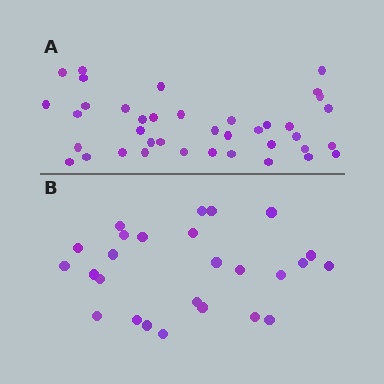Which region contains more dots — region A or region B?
Region A (the top region) has more dots.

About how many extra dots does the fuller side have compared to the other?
Region A has approximately 15 more dots than region B.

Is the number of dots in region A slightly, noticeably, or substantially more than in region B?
Region A has substantially more. The ratio is roughly 1.5 to 1.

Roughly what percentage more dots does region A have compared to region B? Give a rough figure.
About 50% more.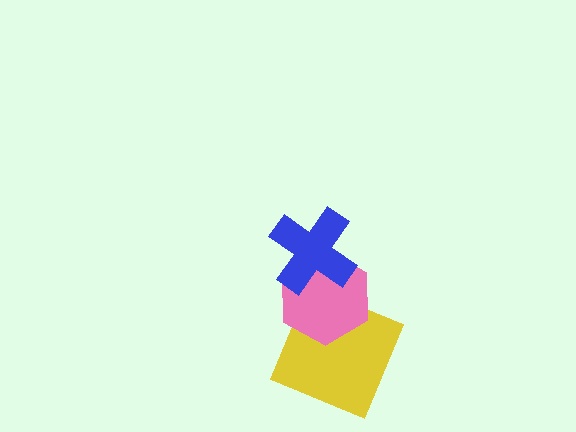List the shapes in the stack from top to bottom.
From top to bottom: the blue cross, the pink hexagon, the yellow square.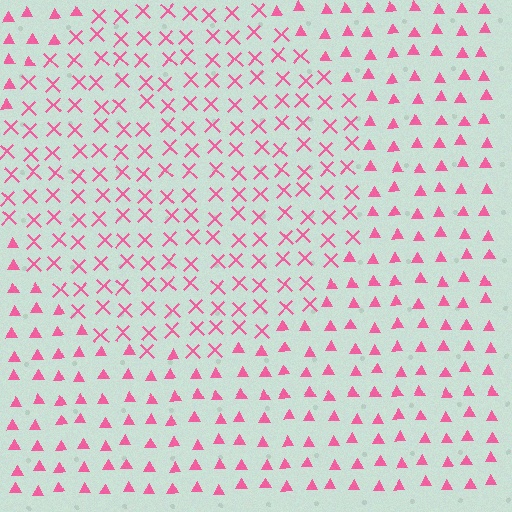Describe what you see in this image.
The image is filled with small pink elements arranged in a uniform grid. A circle-shaped region contains X marks, while the surrounding area contains triangles. The boundary is defined purely by the change in element shape.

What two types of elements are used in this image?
The image uses X marks inside the circle region and triangles outside it.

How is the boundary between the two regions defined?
The boundary is defined by a change in element shape: X marks inside vs. triangles outside. All elements share the same color and spacing.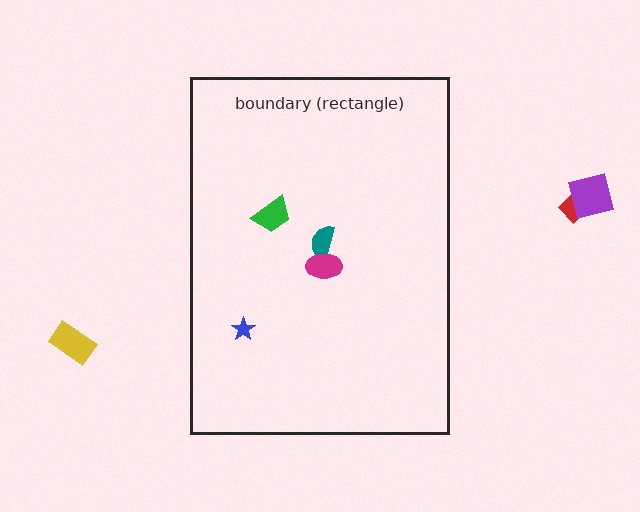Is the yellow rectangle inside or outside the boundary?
Outside.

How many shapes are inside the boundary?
4 inside, 3 outside.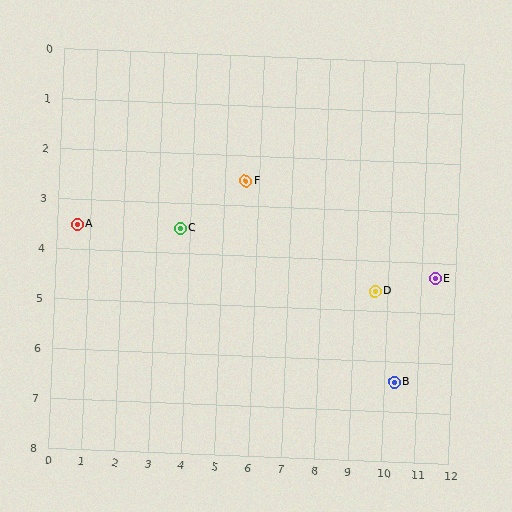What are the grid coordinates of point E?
Point E is at approximately (11.4, 4.3).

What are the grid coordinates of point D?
Point D is at approximately (9.6, 4.6).